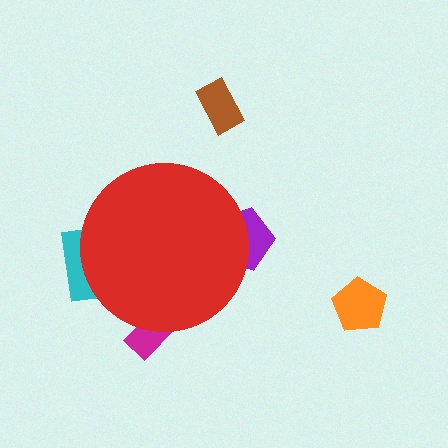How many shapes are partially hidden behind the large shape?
3 shapes are partially hidden.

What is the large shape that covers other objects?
A red circle.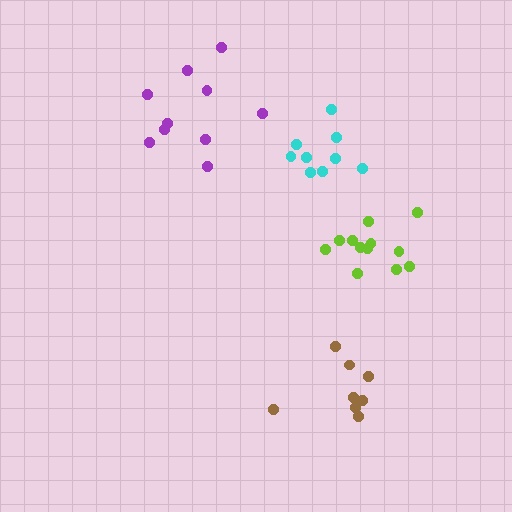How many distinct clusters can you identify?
There are 4 distinct clusters.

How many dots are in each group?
Group 1: 12 dots, Group 2: 10 dots, Group 3: 9 dots, Group 4: 8 dots (39 total).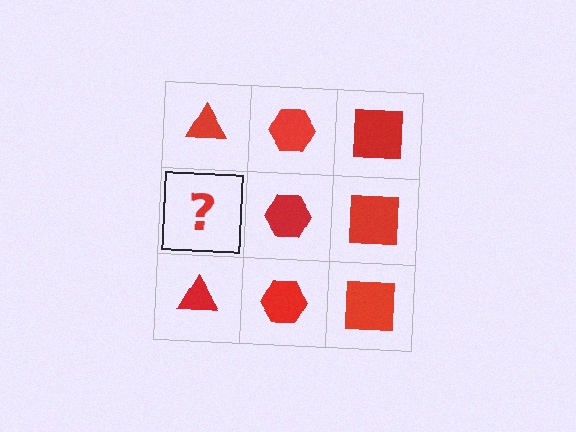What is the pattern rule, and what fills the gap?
The rule is that each column has a consistent shape. The gap should be filled with a red triangle.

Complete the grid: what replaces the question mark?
The question mark should be replaced with a red triangle.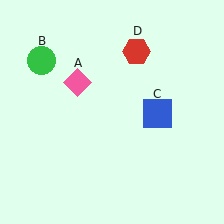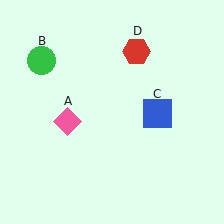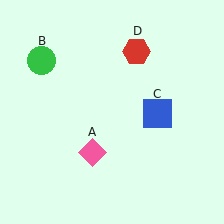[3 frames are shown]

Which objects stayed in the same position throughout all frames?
Green circle (object B) and blue square (object C) and red hexagon (object D) remained stationary.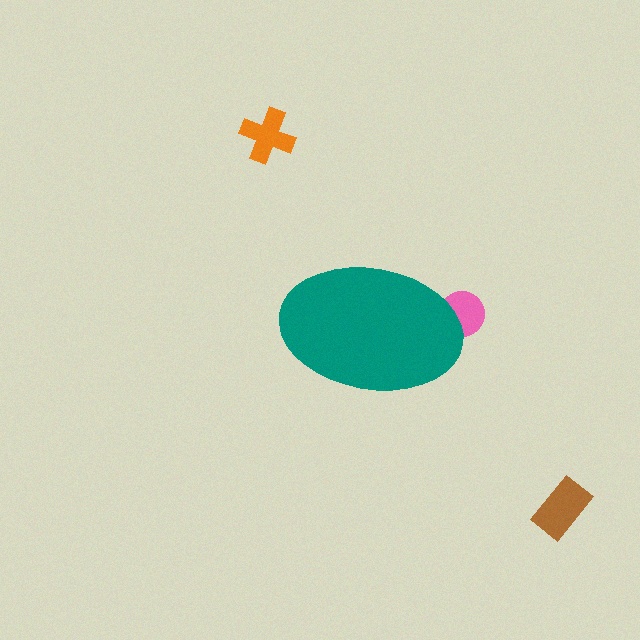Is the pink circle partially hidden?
Yes, the pink circle is partially hidden behind the teal ellipse.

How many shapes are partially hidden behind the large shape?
1 shape is partially hidden.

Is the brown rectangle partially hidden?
No, the brown rectangle is fully visible.